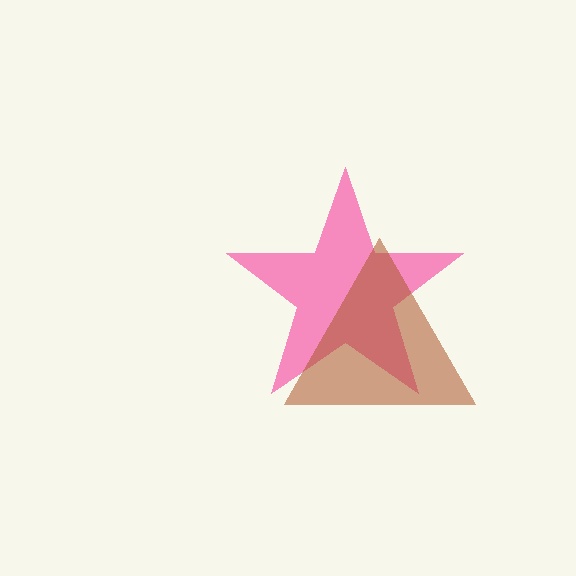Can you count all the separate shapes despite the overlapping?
Yes, there are 2 separate shapes.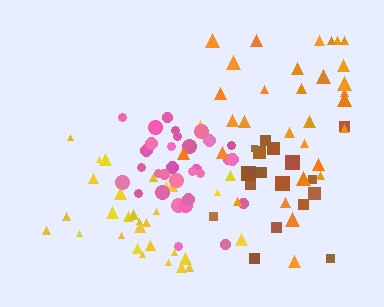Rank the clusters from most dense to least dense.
pink, yellow, brown, orange.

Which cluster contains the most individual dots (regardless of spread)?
Yellow (33).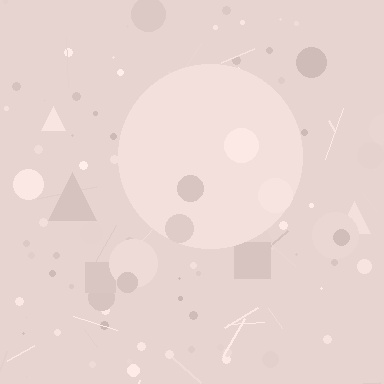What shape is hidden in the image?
A circle is hidden in the image.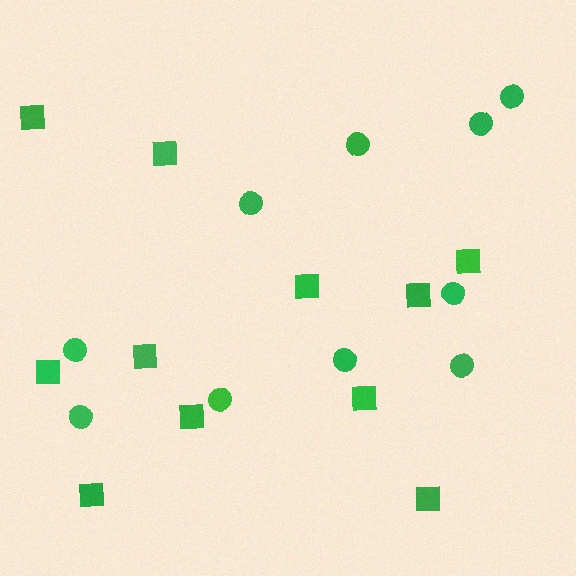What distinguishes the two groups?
There are 2 groups: one group of squares (11) and one group of circles (10).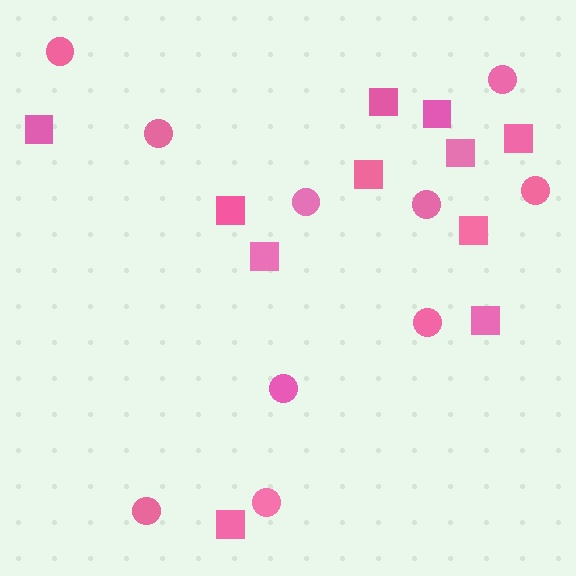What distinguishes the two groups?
There are 2 groups: one group of squares (11) and one group of circles (10).